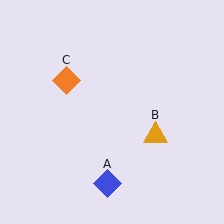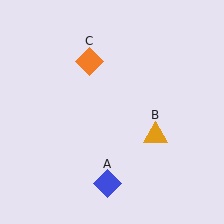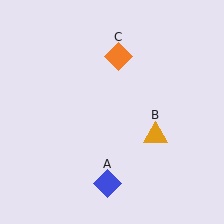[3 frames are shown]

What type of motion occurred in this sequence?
The orange diamond (object C) rotated clockwise around the center of the scene.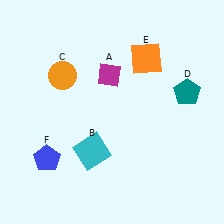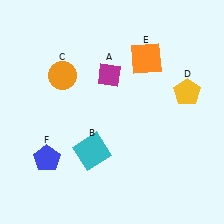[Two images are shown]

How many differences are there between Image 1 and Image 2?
There is 1 difference between the two images.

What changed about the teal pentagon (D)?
In Image 1, D is teal. In Image 2, it changed to yellow.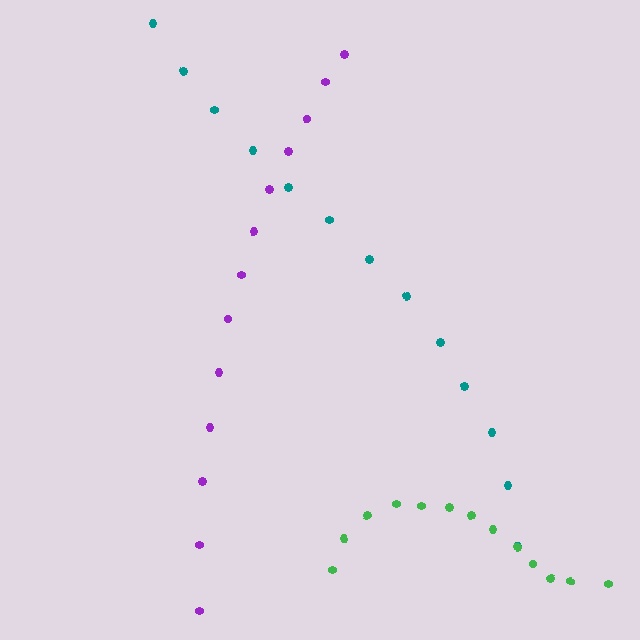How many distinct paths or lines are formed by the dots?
There are 3 distinct paths.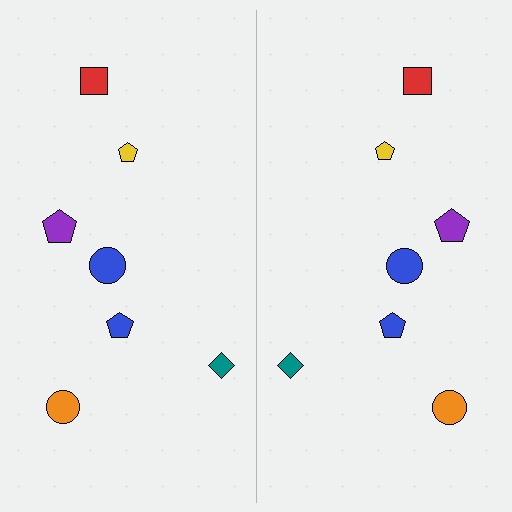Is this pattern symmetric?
Yes, this pattern has bilateral (reflection) symmetry.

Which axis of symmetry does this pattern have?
The pattern has a vertical axis of symmetry running through the center of the image.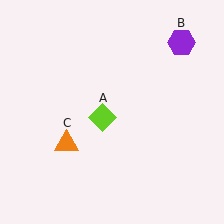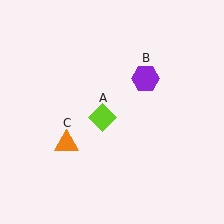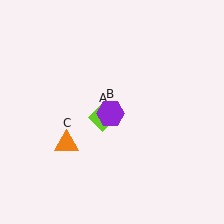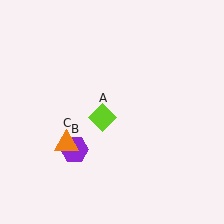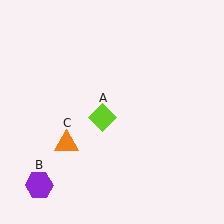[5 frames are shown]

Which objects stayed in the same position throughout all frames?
Lime diamond (object A) and orange triangle (object C) remained stationary.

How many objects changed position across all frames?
1 object changed position: purple hexagon (object B).